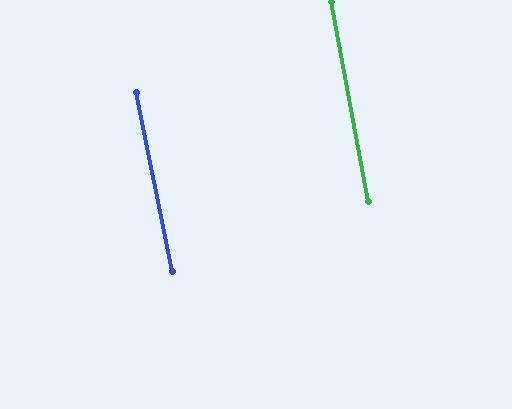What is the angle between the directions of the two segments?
Approximately 1 degree.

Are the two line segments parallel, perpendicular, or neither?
Parallel — their directions differ by only 1.2°.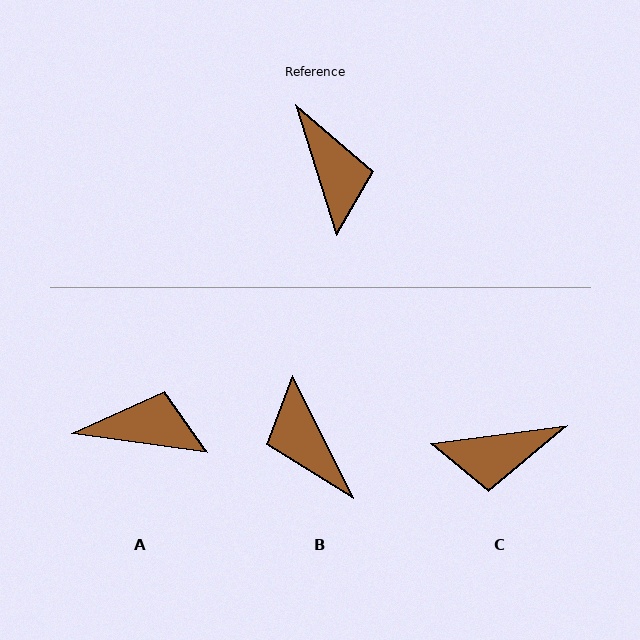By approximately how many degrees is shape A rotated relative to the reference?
Approximately 65 degrees counter-clockwise.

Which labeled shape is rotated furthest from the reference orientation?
B, about 171 degrees away.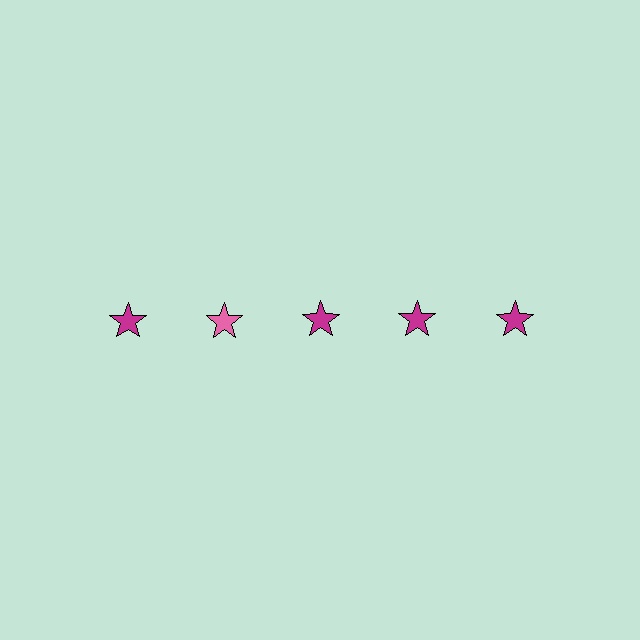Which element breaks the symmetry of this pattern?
The pink star in the top row, second from left column breaks the symmetry. All other shapes are magenta stars.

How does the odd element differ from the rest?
It has a different color: pink instead of magenta.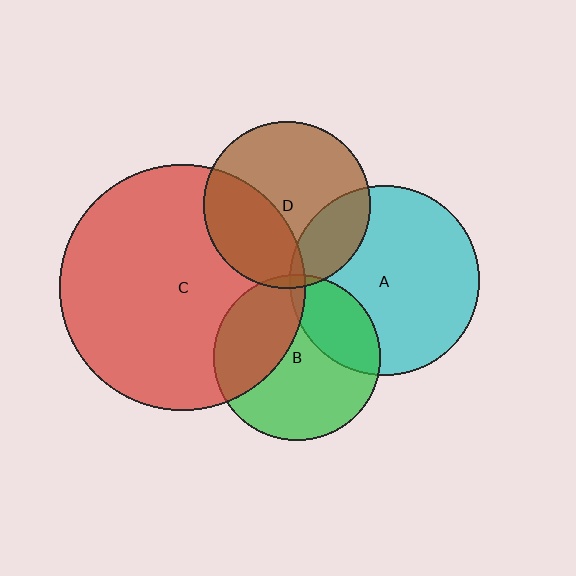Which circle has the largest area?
Circle C (red).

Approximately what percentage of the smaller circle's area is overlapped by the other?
Approximately 35%.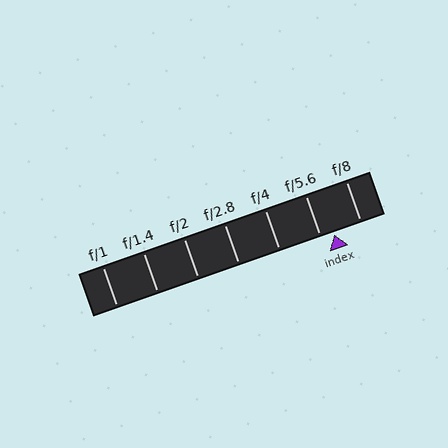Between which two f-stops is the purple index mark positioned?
The index mark is between f/5.6 and f/8.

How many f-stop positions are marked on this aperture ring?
There are 7 f-stop positions marked.